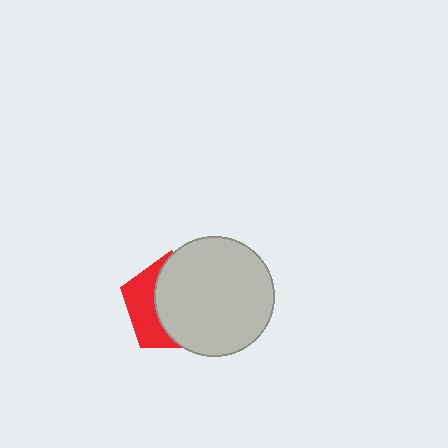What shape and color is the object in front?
The object in front is a light gray circle.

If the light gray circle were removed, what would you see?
You would see the complete red pentagon.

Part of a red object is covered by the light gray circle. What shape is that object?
It is a pentagon.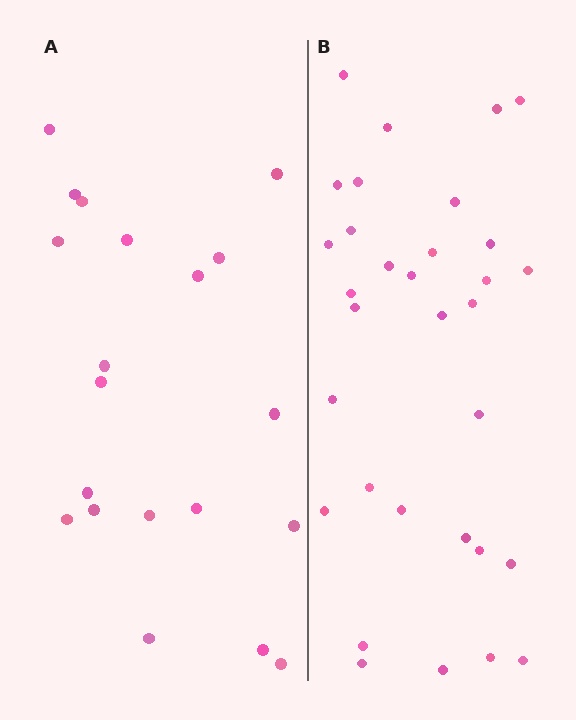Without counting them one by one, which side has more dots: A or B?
Region B (the right region) has more dots.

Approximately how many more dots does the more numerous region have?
Region B has roughly 12 or so more dots than region A.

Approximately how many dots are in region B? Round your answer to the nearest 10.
About 30 dots. (The exact count is 32, which rounds to 30.)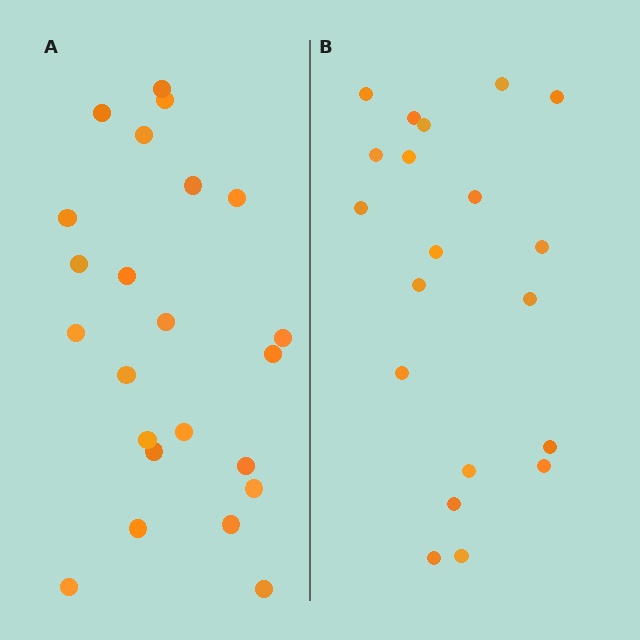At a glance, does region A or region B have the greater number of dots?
Region A (the left region) has more dots.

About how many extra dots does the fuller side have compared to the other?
Region A has just a few more — roughly 2 or 3 more dots than region B.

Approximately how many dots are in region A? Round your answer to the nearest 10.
About 20 dots. (The exact count is 23, which rounds to 20.)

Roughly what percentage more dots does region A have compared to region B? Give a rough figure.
About 15% more.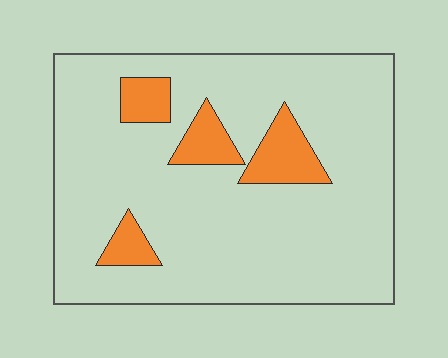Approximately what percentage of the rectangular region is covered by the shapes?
Approximately 15%.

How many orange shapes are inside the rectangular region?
4.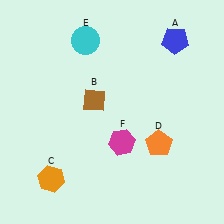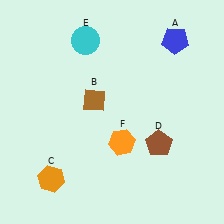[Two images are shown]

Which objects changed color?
D changed from orange to brown. F changed from magenta to orange.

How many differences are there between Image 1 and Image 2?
There are 2 differences between the two images.